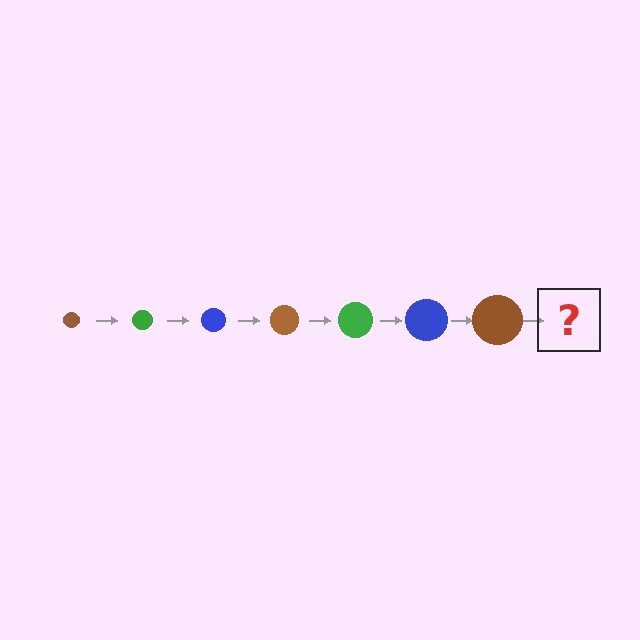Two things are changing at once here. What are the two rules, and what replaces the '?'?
The two rules are that the circle grows larger each step and the color cycles through brown, green, and blue. The '?' should be a green circle, larger than the previous one.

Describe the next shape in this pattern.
It should be a green circle, larger than the previous one.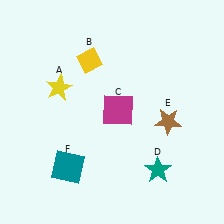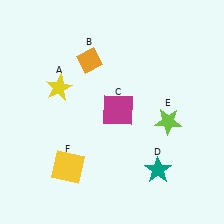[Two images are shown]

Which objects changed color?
B changed from yellow to orange. E changed from brown to lime. F changed from teal to yellow.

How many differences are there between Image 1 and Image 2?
There are 3 differences between the two images.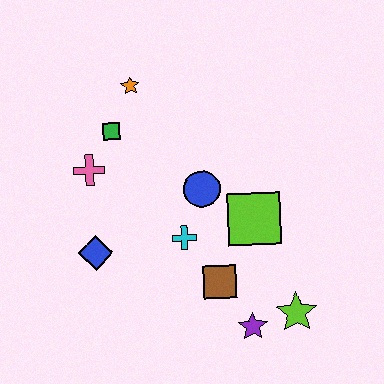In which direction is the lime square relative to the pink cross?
The lime square is to the right of the pink cross.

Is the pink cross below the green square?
Yes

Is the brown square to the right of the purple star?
No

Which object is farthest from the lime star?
The orange star is farthest from the lime star.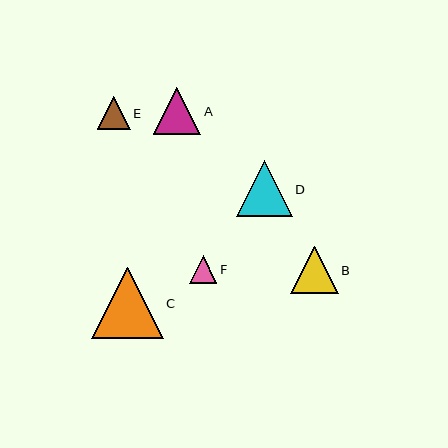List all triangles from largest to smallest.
From largest to smallest: C, D, A, B, E, F.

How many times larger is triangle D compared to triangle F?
Triangle D is approximately 2.0 times the size of triangle F.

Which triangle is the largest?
Triangle C is the largest with a size of approximately 72 pixels.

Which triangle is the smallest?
Triangle F is the smallest with a size of approximately 28 pixels.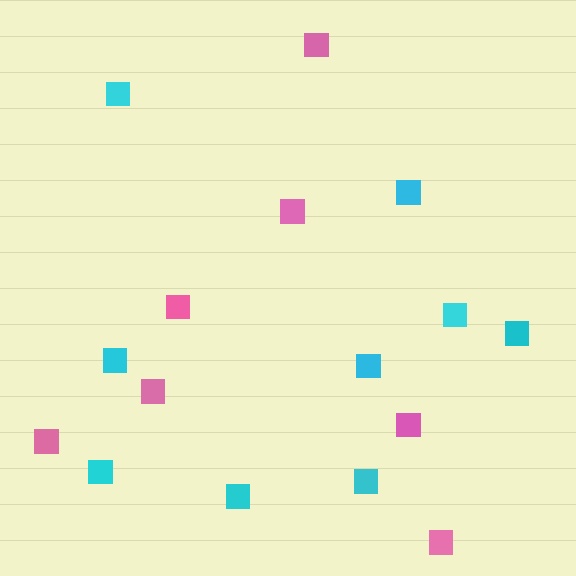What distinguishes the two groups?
There are 2 groups: one group of cyan squares (9) and one group of pink squares (7).